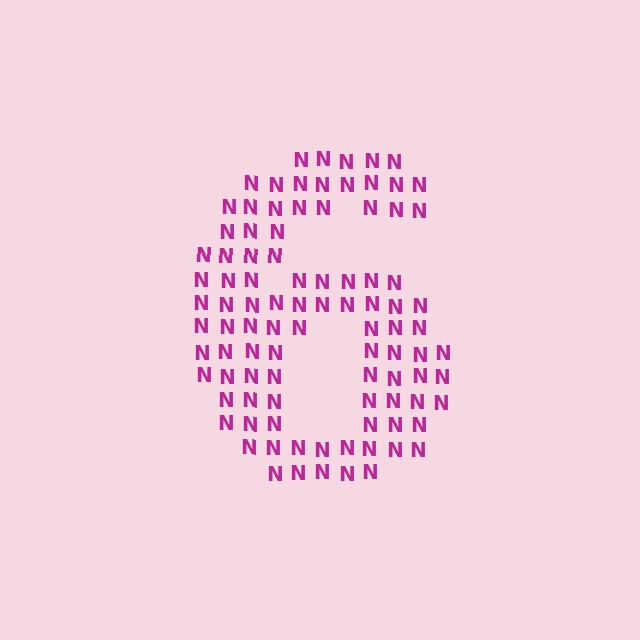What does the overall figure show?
The overall figure shows the digit 6.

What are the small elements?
The small elements are letter N's.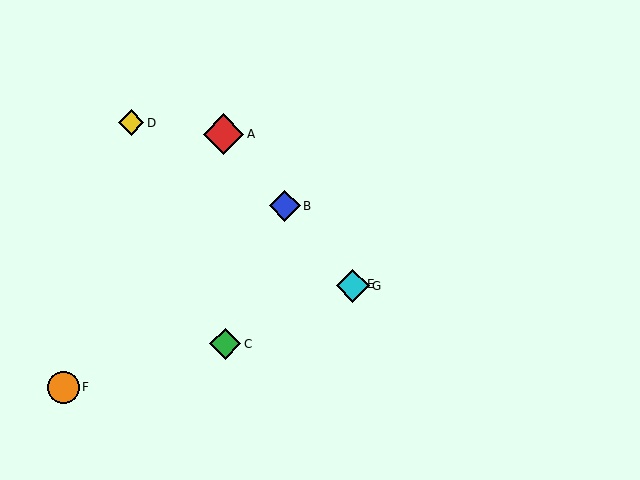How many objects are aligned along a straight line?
4 objects (A, B, E, G) are aligned along a straight line.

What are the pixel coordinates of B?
Object B is at (285, 206).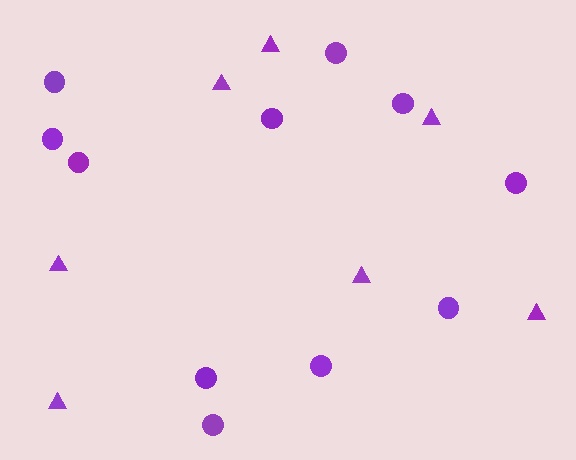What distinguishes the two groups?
There are 2 groups: one group of triangles (7) and one group of circles (11).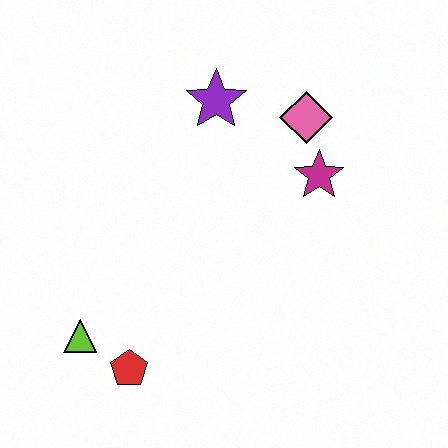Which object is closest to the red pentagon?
The lime triangle is closest to the red pentagon.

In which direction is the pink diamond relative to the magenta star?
The pink diamond is above the magenta star.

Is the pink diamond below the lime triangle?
No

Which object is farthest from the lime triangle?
The pink diamond is farthest from the lime triangle.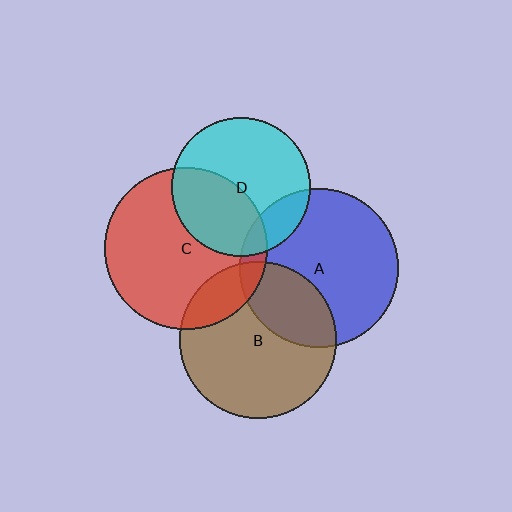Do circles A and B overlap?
Yes.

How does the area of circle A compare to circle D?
Approximately 1.3 times.